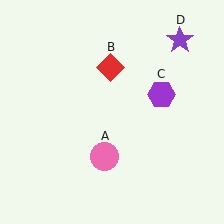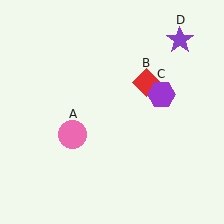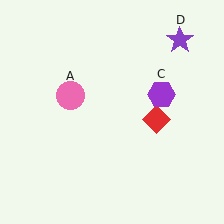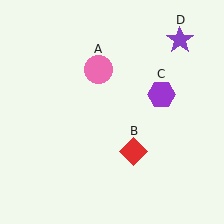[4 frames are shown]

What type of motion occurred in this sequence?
The pink circle (object A), red diamond (object B) rotated clockwise around the center of the scene.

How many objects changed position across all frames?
2 objects changed position: pink circle (object A), red diamond (object B).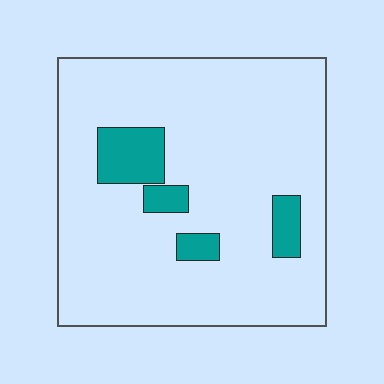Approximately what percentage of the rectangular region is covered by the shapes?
Approximately 10%.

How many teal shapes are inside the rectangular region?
4.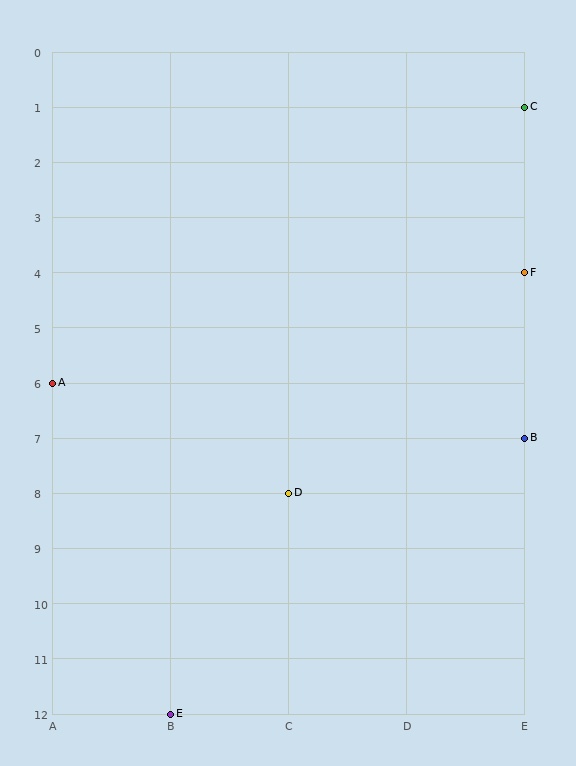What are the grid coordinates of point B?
Point B is at grid coordinates (E, 7).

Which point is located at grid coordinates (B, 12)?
Point E is at (B, 12).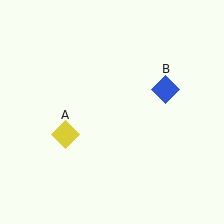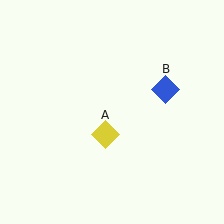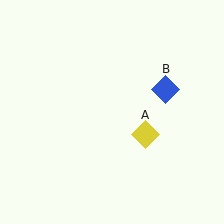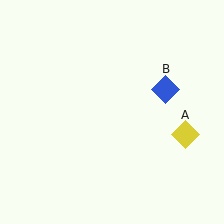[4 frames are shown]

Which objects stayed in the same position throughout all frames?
Blue diamond (object B) remained stationary.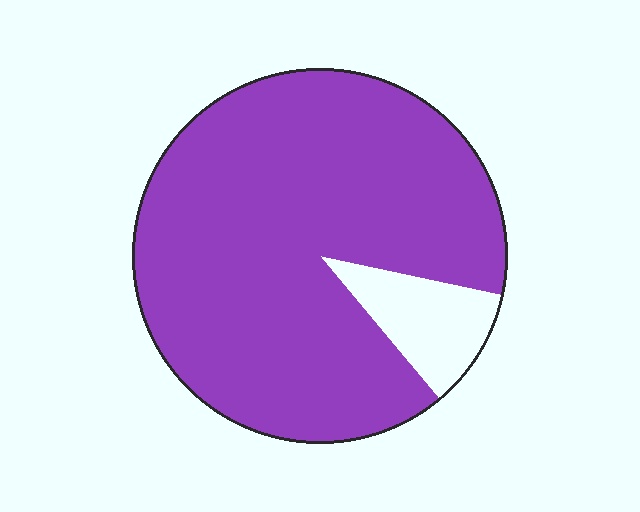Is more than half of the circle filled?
Yes.